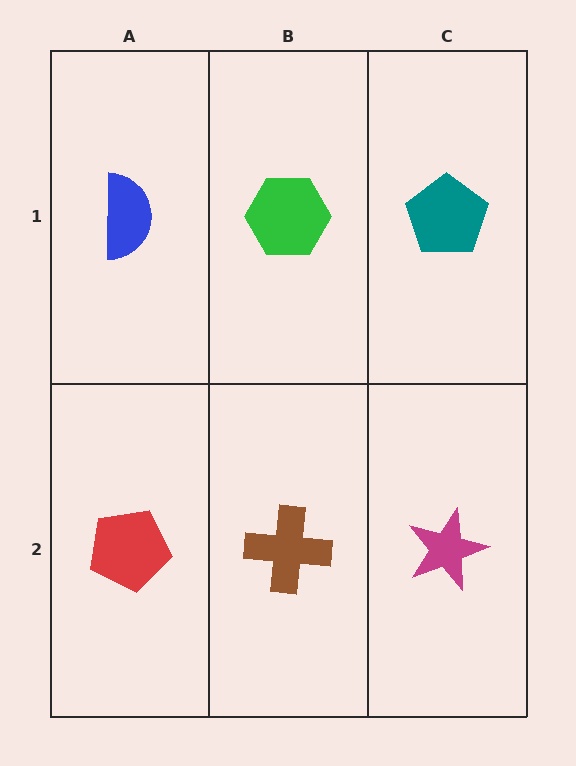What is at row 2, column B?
A brown cross.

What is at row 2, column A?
A red pentagon.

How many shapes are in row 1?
3 shapes.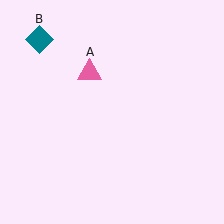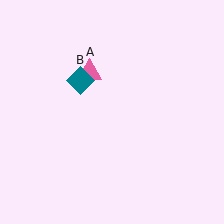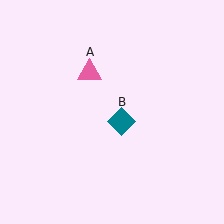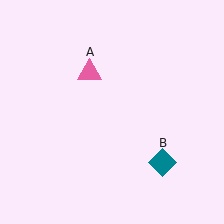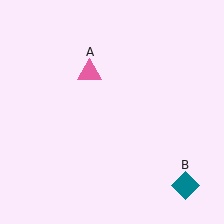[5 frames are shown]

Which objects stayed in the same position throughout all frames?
Pink triangle (object A) remained stationary.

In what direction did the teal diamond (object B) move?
The teal diamond (object B) moved down and to the right.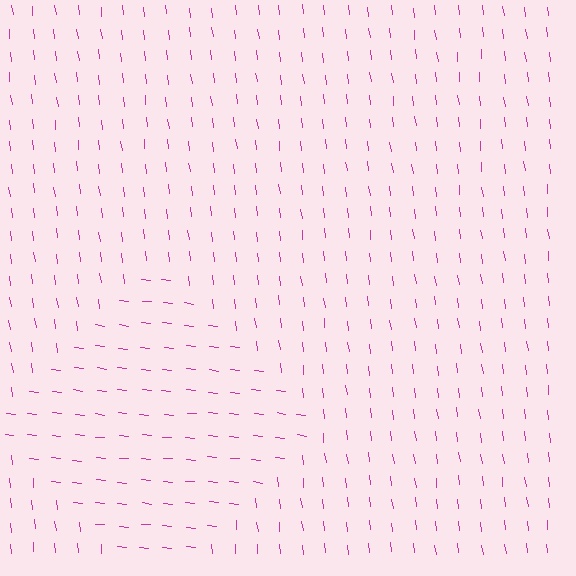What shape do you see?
I see a diamond.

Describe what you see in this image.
The image is filled with small magenta line segments. A diamond region in the image has lines oriented differently from the surrounding lines, creating a visible texture boundary.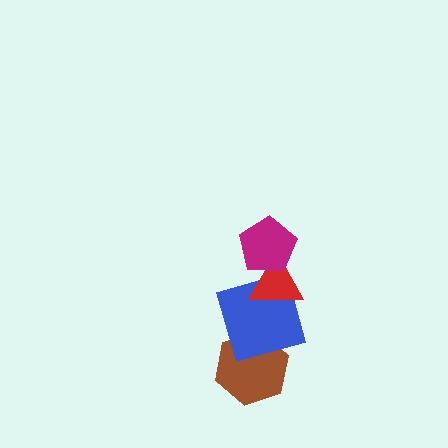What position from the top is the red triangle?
The red triangle is 2nd from the top.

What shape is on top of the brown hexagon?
The blue square is on top of the brown hexagon.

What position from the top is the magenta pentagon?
The magenta pentagon is 1st from the top.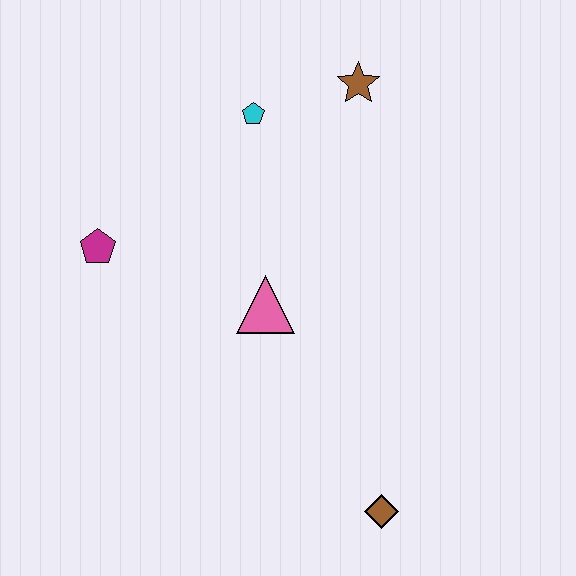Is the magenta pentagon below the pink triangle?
No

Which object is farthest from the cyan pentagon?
The brown diamond is farthest from the cyan pentagon.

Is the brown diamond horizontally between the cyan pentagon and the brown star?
No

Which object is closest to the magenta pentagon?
The pink triangle is closest to the magenta pentagon.